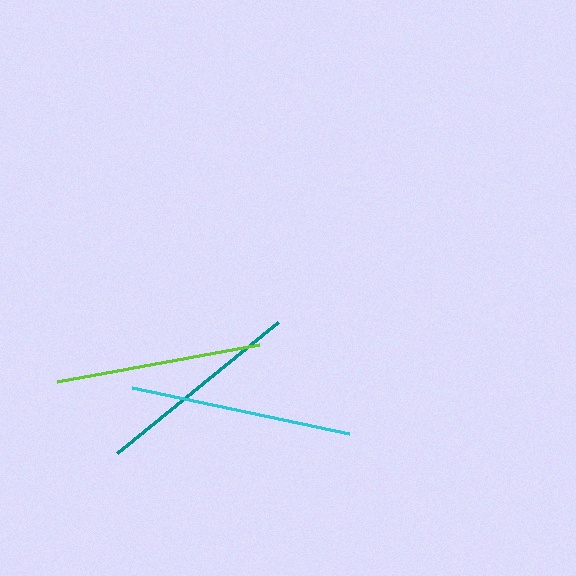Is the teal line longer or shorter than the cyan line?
The cyan line is longer than the teal line.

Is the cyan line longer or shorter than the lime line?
The cyan line is longer than the lime line.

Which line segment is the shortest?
The lime line is the shortest at approximately 206 pixels.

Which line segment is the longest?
The cyan line is the longest at approximately 222 pixels.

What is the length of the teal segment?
The teal segment is approximately 207 pixels long.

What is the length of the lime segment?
The lime segment is approximately 206 pixels long.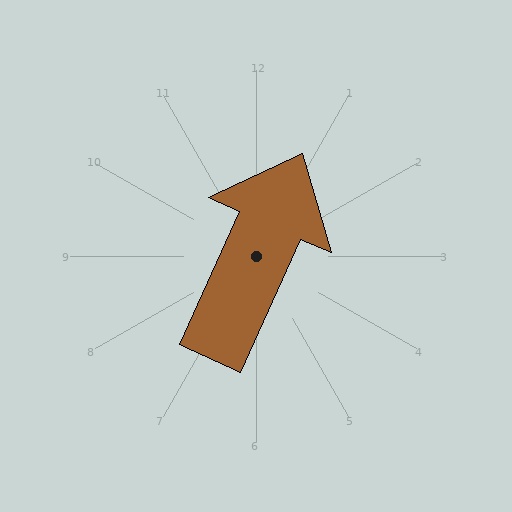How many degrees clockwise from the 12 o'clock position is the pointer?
Approximately 24 degrees.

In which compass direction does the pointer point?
Northeast.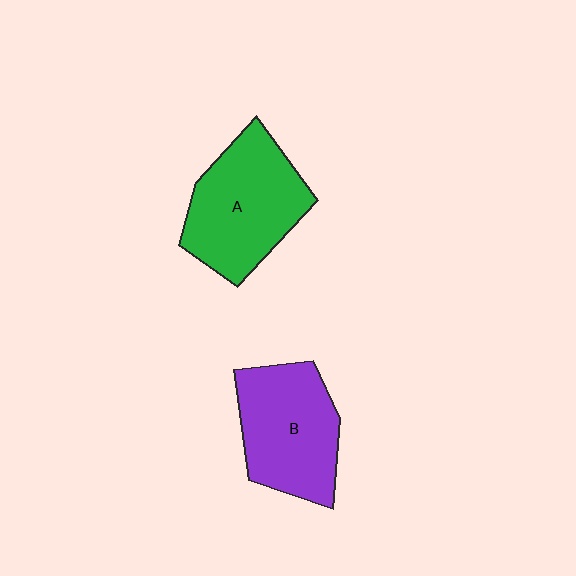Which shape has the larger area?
Shape A (green).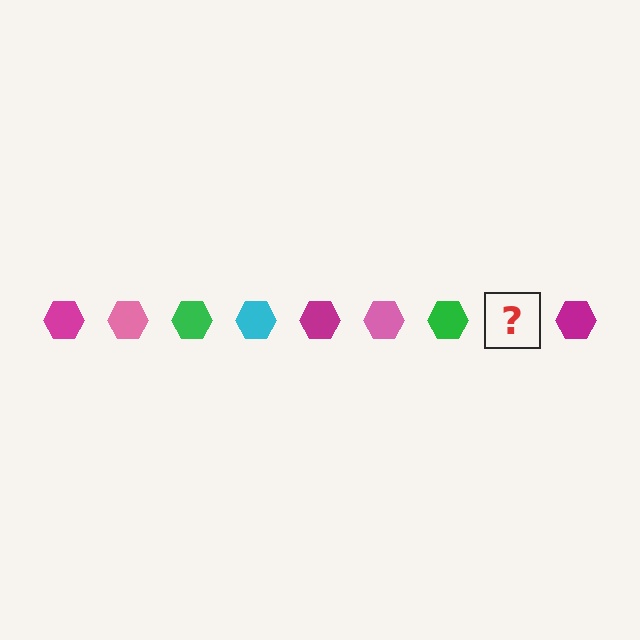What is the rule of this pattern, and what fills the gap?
The rule is that the pattern cycles through magenta, pink, green, cyan hexagons. The gap should be filled with a cyan hexagon.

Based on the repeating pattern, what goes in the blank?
The blank should be a cyan hexagon.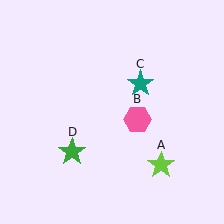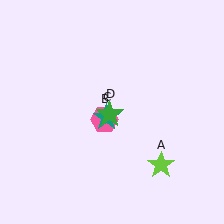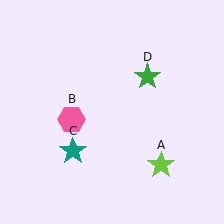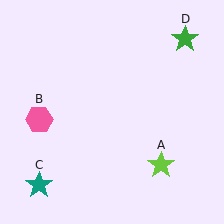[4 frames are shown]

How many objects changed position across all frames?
3 objects changed position: pink hexagon (object B), teal star (object C), green star (object D).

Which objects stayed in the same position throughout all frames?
Lime star (object A) remained stationary.